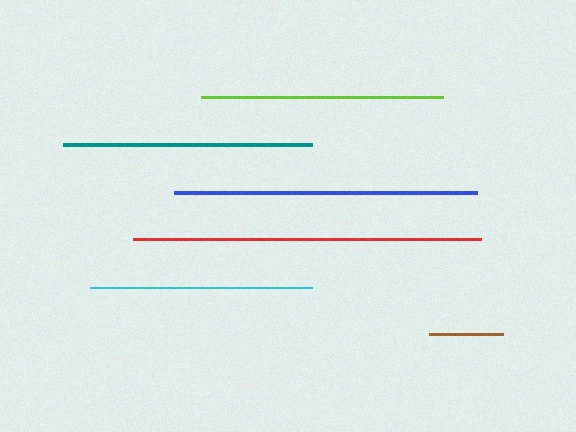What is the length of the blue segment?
The blue segment is approximately 302 pixels long.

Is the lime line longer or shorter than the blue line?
The blue line is longer than the lime line.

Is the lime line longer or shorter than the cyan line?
The lime line is longer than the cyan line.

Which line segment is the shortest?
The brown line is the shortest at approximately 74 pixels.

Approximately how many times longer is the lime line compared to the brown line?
The lime line is approximately 3.3 times the length of the brown line.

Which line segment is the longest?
The red line is the longest at approximately 348 pixels.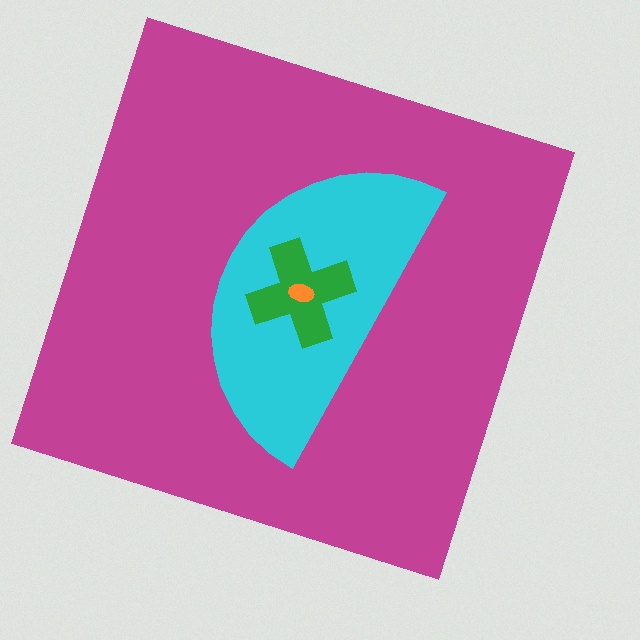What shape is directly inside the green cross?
The orange ellipse.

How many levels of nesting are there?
4.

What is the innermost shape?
The orange ellipse.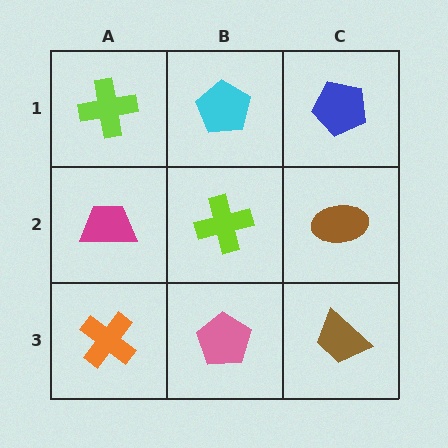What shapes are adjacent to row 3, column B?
A lime cross (row 2, column B), an orange cross (row 3, column A), a brown trapezoid (row 3, column C).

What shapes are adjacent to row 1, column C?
A brown ellipse (row 2, column C), a cyan pentagon (row 1, column B).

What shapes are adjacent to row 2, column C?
A blue pentagon (row 1, column C), a brown trapezoid (row 3, column C), a lime cross (row 2, column B).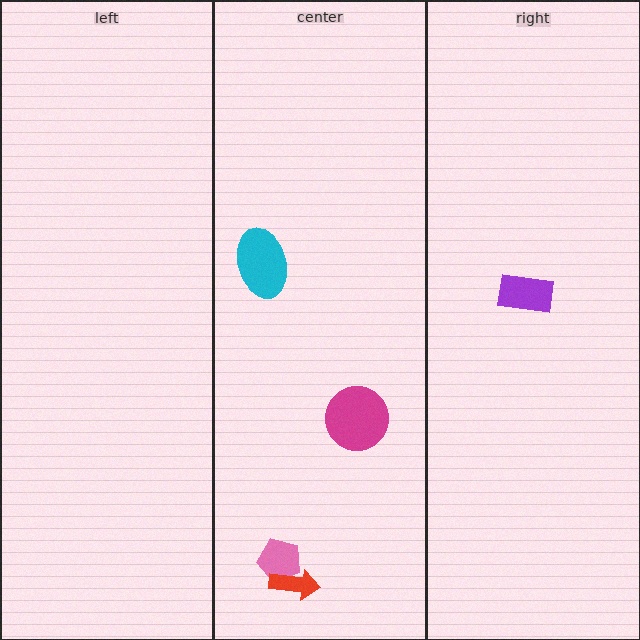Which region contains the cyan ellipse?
The center region.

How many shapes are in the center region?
4.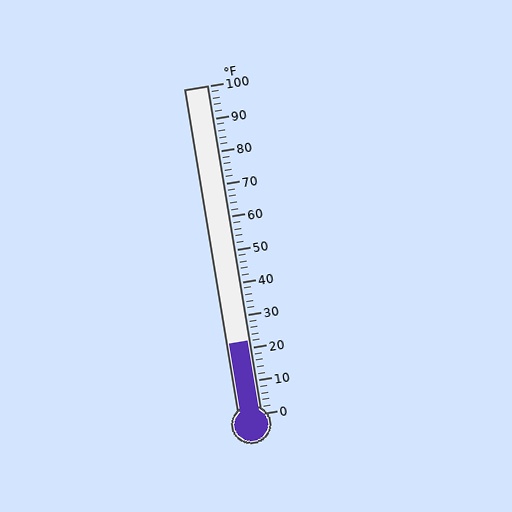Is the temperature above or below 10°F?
The temperature is above 10°F.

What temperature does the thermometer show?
The thermometer shows approximately 22°F.